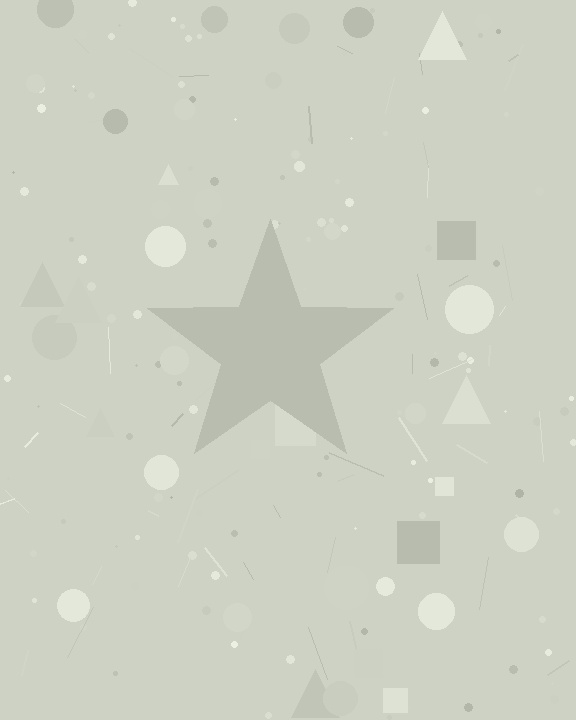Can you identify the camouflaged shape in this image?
The camouflaged shape is a star.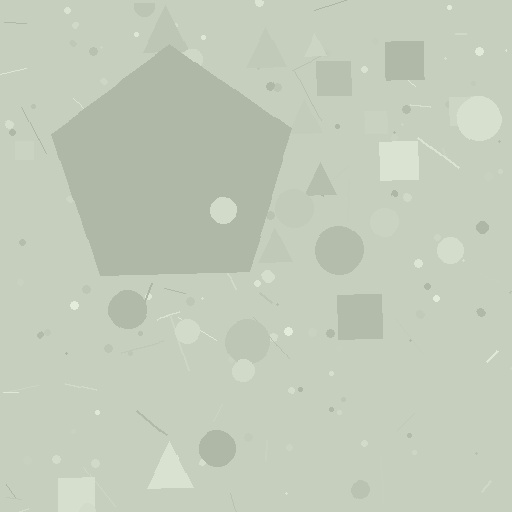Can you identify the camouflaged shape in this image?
The camouflaged shape is a pentagon.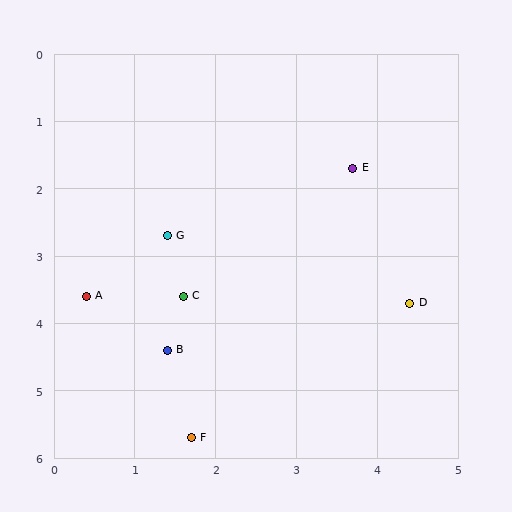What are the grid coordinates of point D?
Point D is at approximately (4.4, 3.7).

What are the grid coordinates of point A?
Point A is at approximately (0.4, 3.6).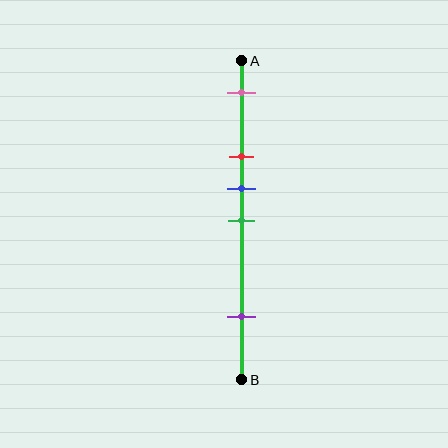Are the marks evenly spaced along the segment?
No, the marks are not evenly spaced.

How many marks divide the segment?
There are 5 marks dividing the segment.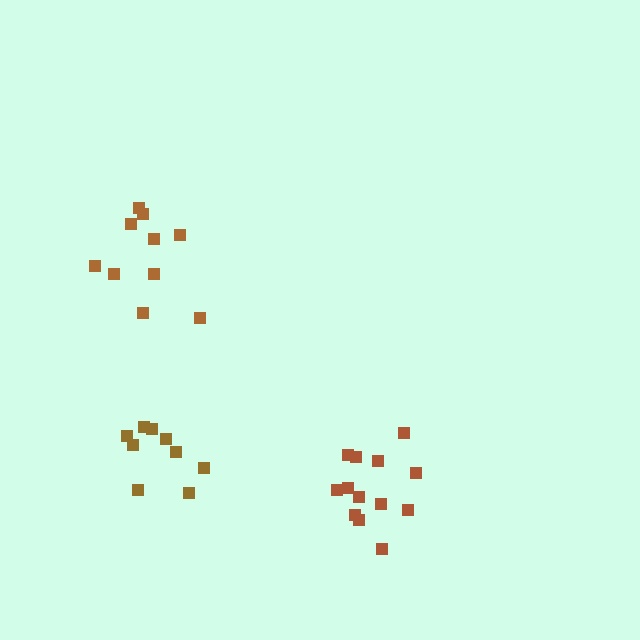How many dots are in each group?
Group 1: 10 dots, Group 2: 9 dots, Group 3: 13 dots (32 total).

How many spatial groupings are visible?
There are 3 spatial groupings.